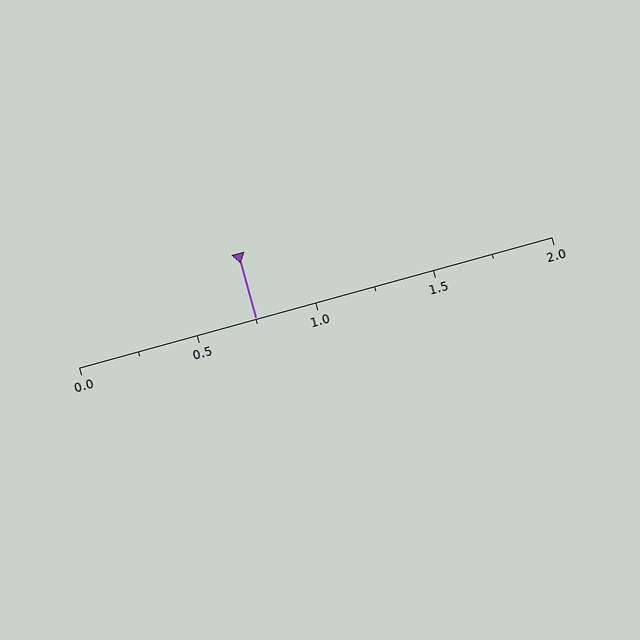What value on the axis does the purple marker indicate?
The marker indicates approximately 0.75.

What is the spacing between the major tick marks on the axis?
The major ticks are spaced 0.5 apart.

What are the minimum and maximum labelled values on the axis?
The axis runs from 0.0 to 2.0.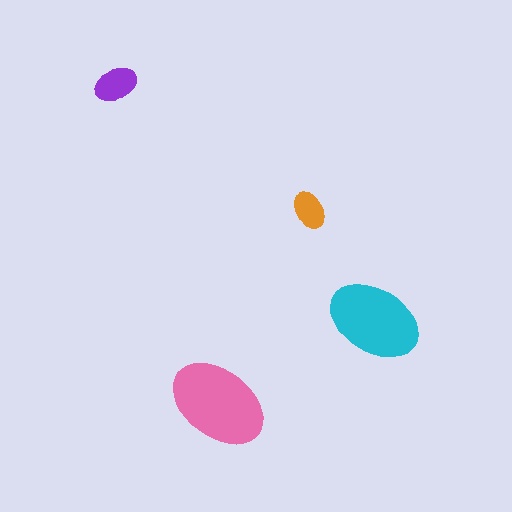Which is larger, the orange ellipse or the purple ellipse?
The purple one.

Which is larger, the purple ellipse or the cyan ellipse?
The cyan one.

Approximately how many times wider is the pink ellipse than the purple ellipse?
About 2.5 times wider.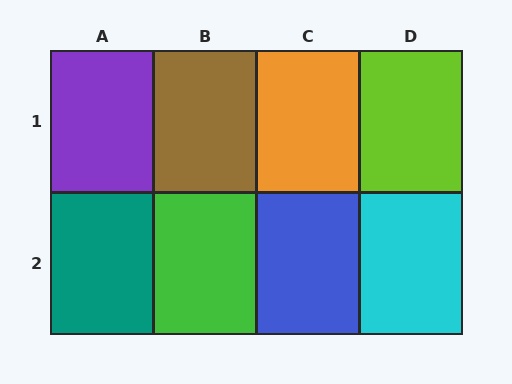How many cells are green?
1 cell is green.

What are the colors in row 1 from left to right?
Purple, brown, orange, lime.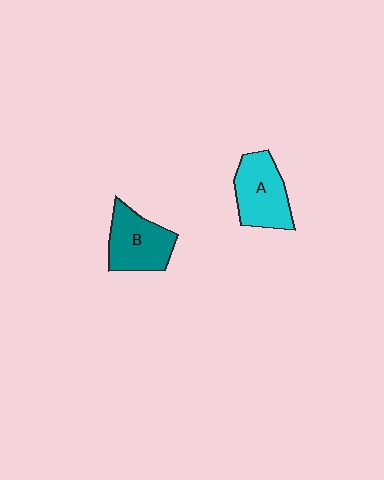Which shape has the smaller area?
Shape B (teal).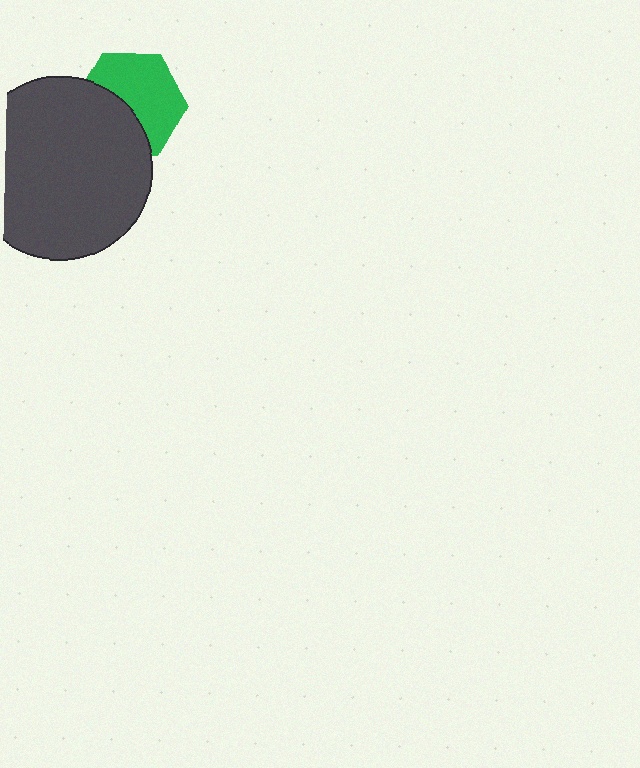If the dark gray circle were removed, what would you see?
You would see the complete green hexagon.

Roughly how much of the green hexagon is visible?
About half of it is visible (roughly 59%).